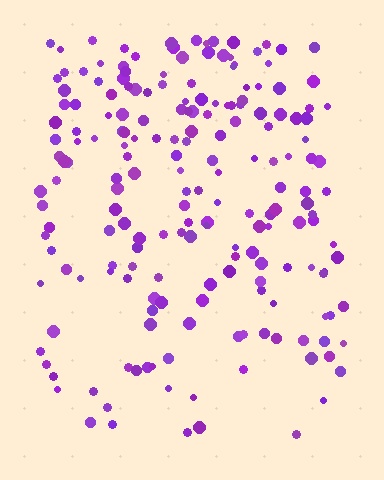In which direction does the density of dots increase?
From bottom to top, with the top side densest.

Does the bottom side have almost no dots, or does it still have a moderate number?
Still a moderate number, just noticeably fewer than the top.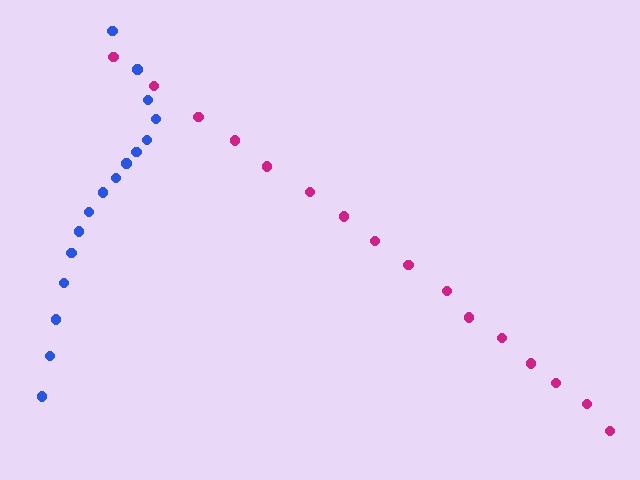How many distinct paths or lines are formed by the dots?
There are 2 distinct paths.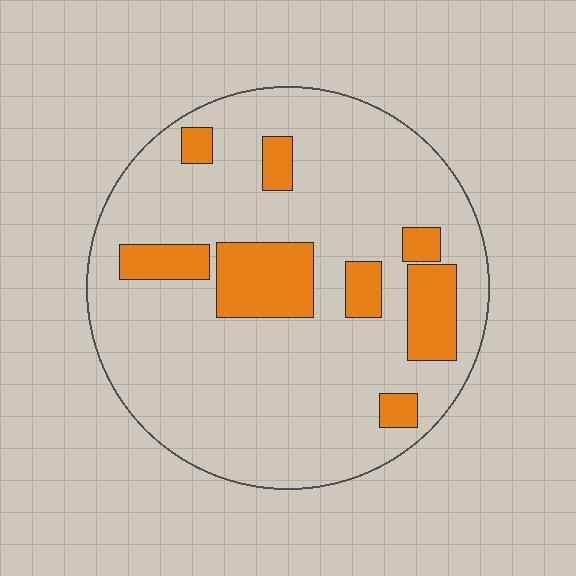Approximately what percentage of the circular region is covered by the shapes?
Approximately 20%.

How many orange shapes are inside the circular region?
8.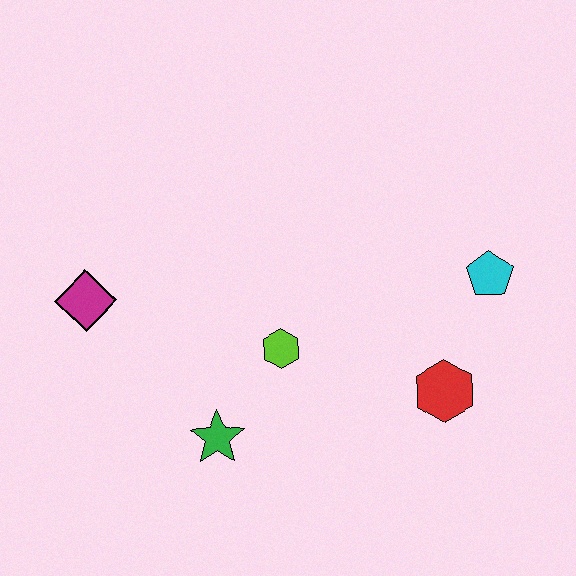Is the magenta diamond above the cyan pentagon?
No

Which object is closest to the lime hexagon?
The green star is closest to the lime hexagon.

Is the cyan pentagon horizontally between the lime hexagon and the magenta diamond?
No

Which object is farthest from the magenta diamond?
The cyan pentagon is farthest from the magenta diamond.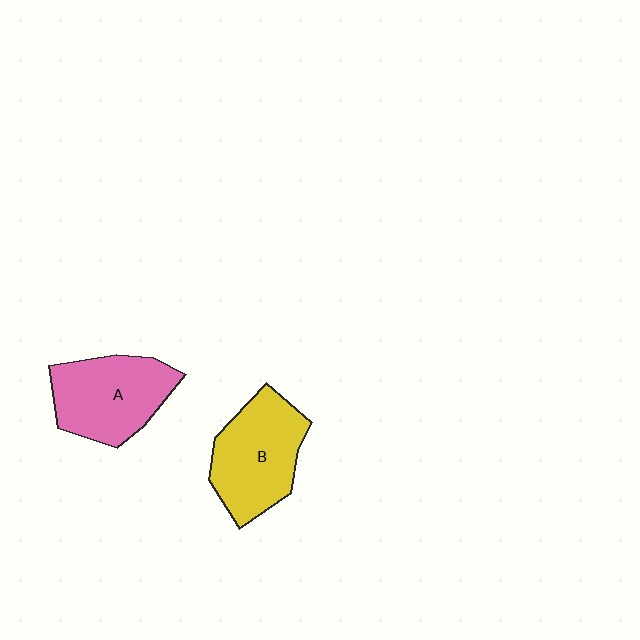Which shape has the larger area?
Shape B (yellow).